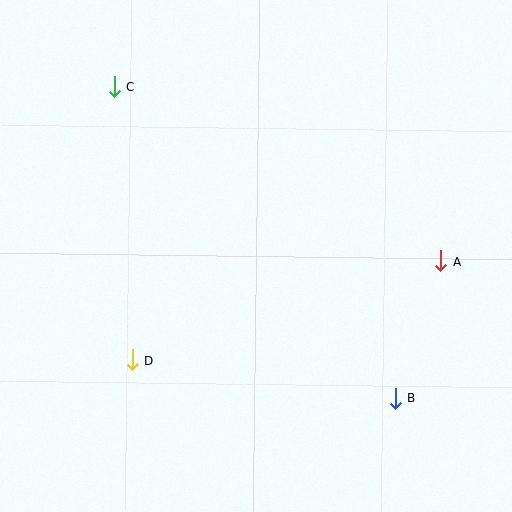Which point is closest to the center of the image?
Point D at (132, 360) is closest to the center.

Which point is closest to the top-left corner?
Point C is closest to the top-left corner.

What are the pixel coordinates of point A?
Point A is at (441, 261).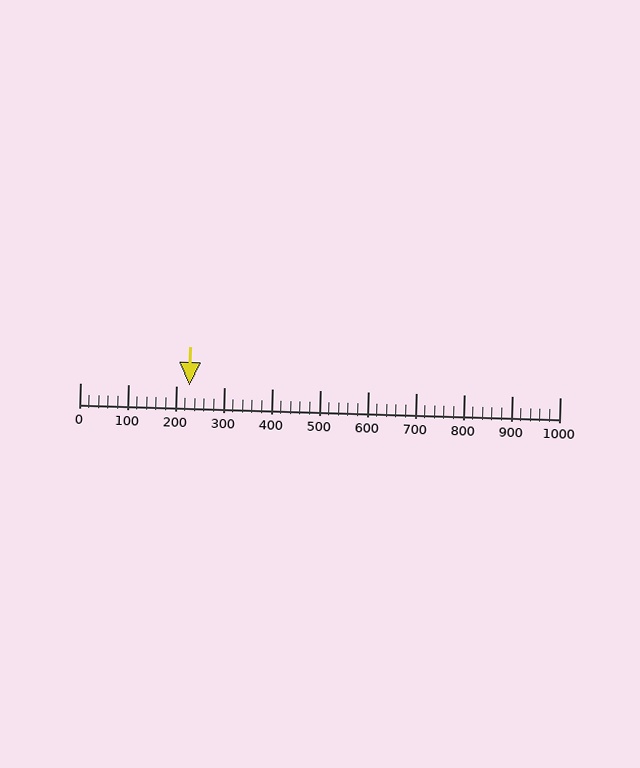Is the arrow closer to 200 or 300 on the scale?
The arrow is closer to 200.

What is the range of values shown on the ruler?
The ruler shows values from 0 to 1000.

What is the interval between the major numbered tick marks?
The major tick marks are spaced 100 units apart.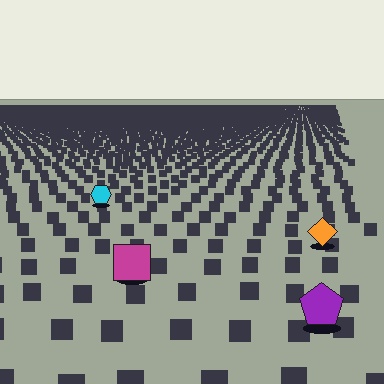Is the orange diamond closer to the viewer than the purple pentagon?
No. The purple pentagon is closer — you can tell from the texture gradient: the ground texture is coarser near it.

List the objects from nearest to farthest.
From nearest to farthest: the purple pentagon, the magenta square, the orange diamond, the cyan hexagon.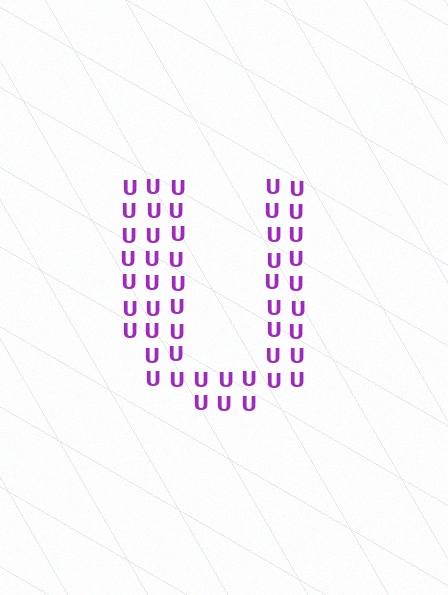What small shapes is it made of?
It is made of small letter U's.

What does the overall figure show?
The overall figure shows the letter U.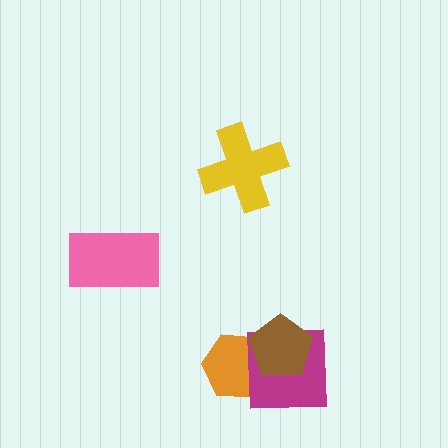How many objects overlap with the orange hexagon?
2 objects overlap with the orange hexagon.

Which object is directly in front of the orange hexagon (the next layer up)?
The magenta square is directly in front of the orange hexagon.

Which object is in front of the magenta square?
The brown pentagon is in front of the magenta square.